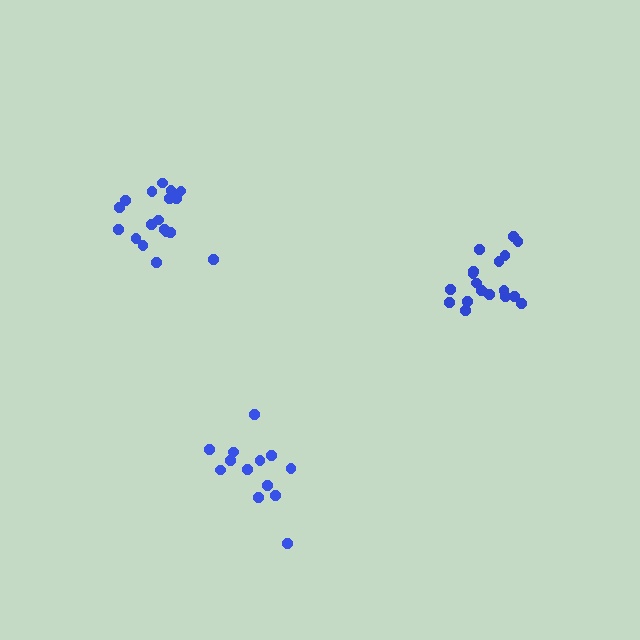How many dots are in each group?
Group 1: 18 dots, Group 2: 18 dots, Group 3: 13 dots (49 total).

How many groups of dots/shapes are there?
There are 3 groups.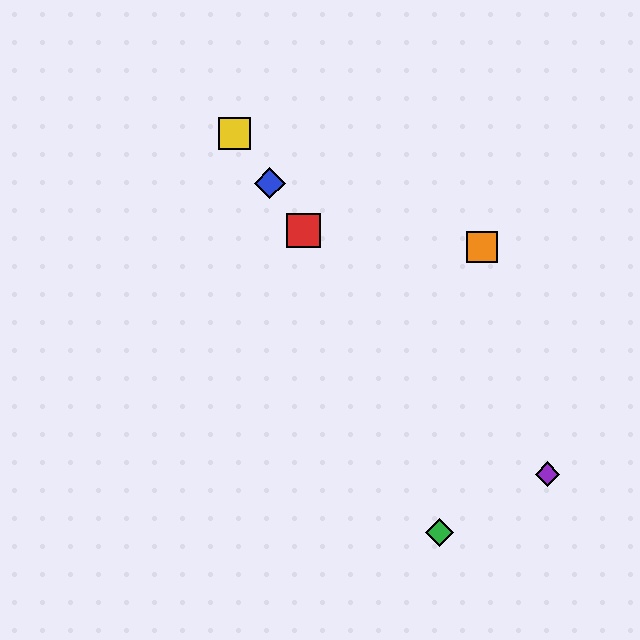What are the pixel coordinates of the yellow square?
The yellow square is at (234, 134).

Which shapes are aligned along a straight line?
The red square, the blue diamond, the yellow square are aligned along a straight line.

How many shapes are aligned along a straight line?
3 shapes (the red square, the blue diamond, the yellow square) are aligned along a straight line.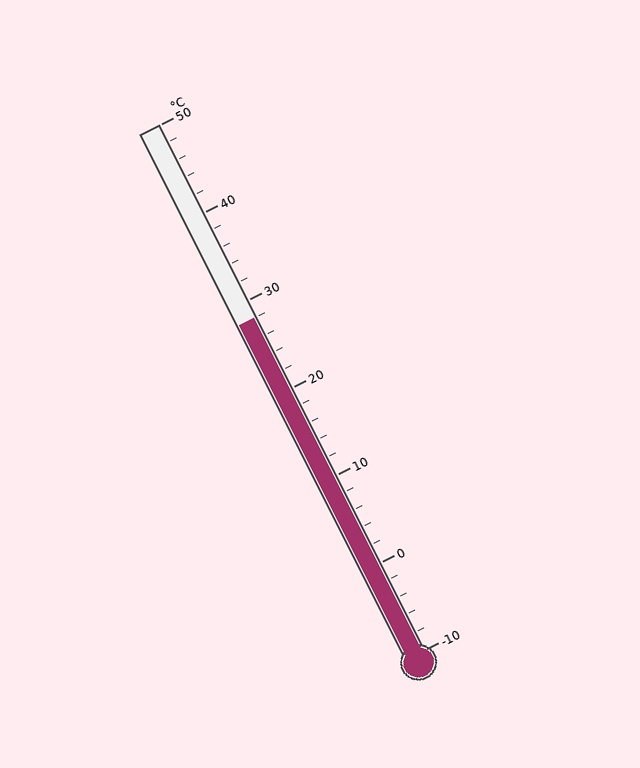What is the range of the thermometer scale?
The thermometer scale ranges from -10°C to 50°C.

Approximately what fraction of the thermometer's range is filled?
The thermometer is filled to approximately 65% of its range.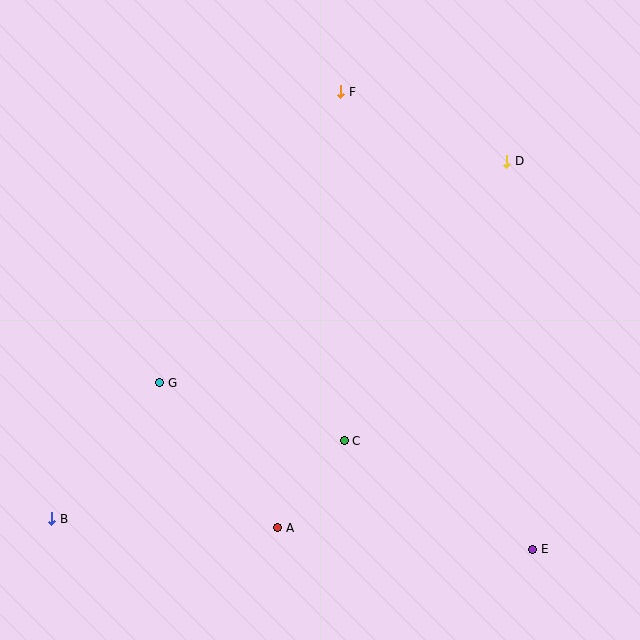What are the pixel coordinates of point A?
Point A is at (278, 528).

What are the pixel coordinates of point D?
Point D is at (507, 161).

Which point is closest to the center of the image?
Point C at (344, 441) is closest to the center.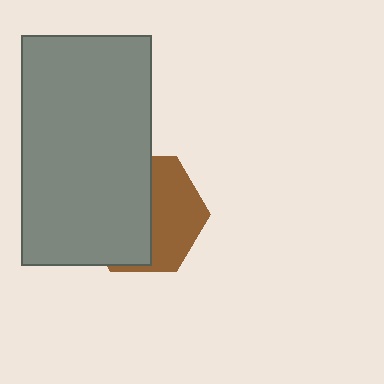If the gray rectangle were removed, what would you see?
You would see the complete brown hexagon.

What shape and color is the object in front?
The object in front is a gray rectangle.